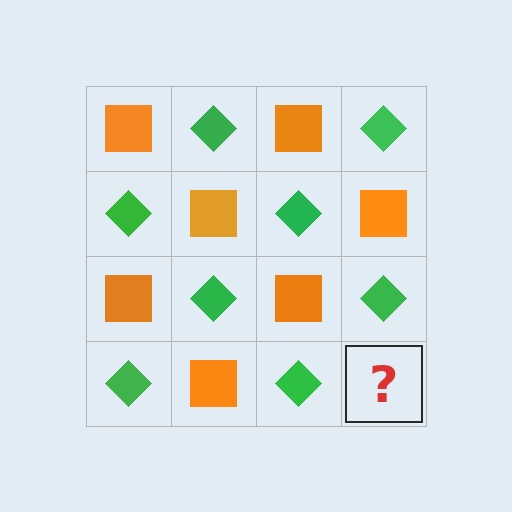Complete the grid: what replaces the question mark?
The question mark should be replaced with an orange square.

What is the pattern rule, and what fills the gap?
The rule is that it alternates orange square and green diamond in a checkerboard pattern. The gap should be filled with an orange square.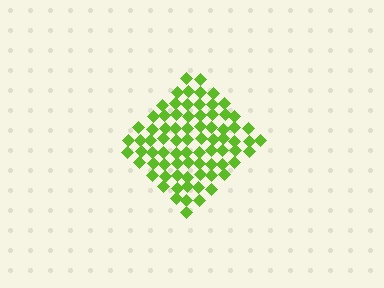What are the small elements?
The small elements are diamonds.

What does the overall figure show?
The overall figure shows a diamond.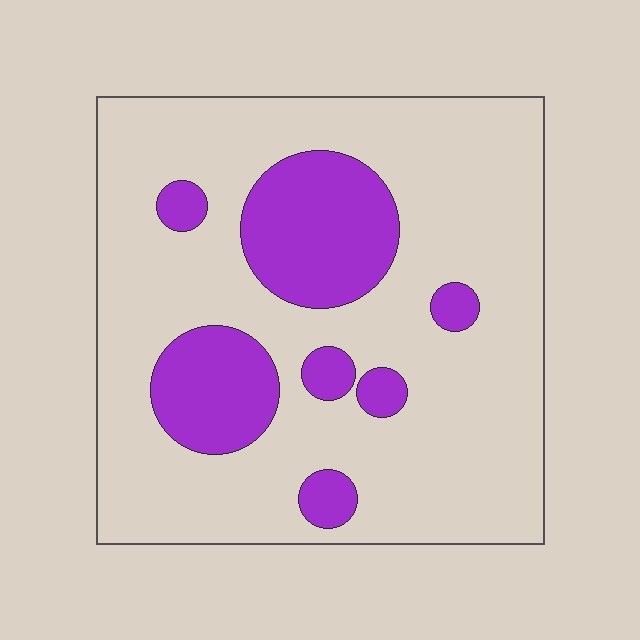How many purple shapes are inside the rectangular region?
7.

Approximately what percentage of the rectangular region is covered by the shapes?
Approximately 20%.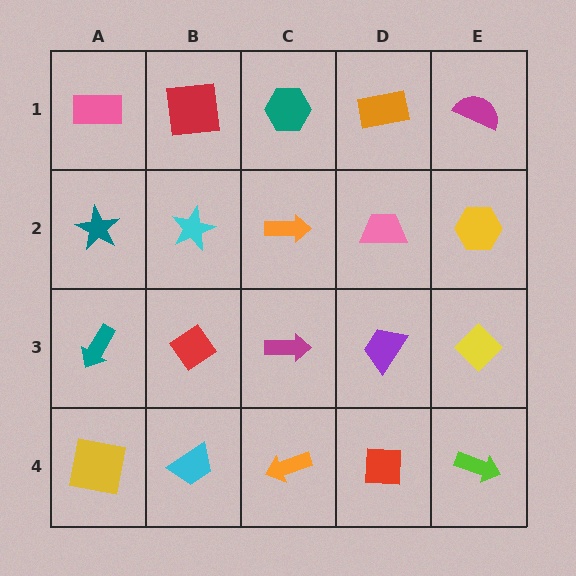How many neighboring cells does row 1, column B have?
3.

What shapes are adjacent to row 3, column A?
A teal star (row 2, column A), a yellow square (row 4, column A), a red diamond (row 3, column B).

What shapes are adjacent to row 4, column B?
A red diamond (row 3, column B), a yellow square (row 4, column A), an orange arrow (row 4, column C).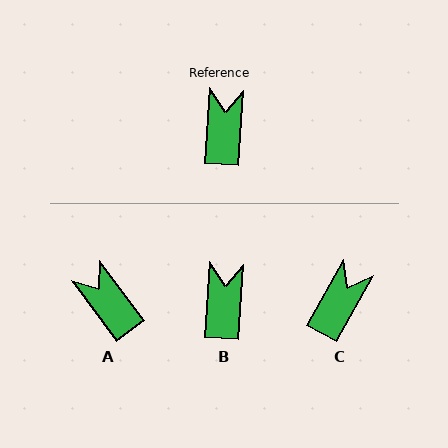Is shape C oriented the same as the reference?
No, it is off by about 25 degrees.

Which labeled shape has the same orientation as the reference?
B.